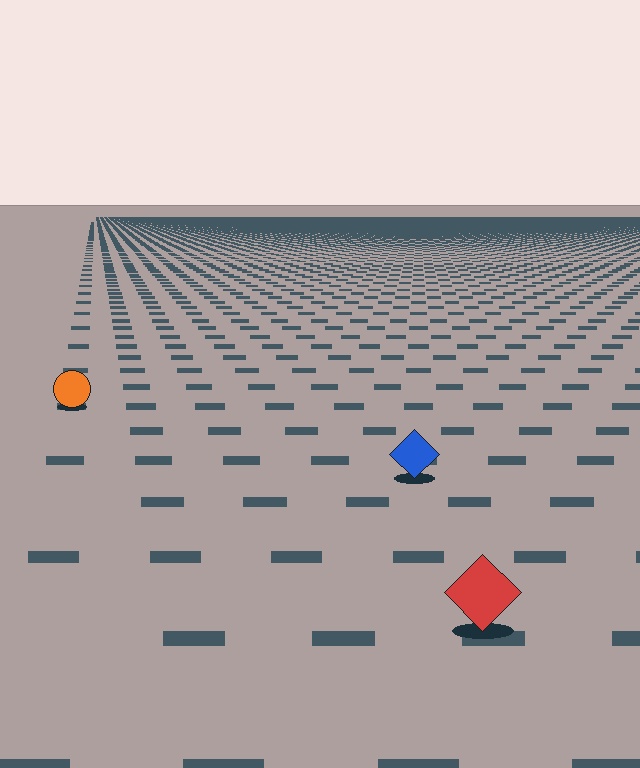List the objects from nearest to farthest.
From nearest to farthest: the red diamond, the blue diamond, the orange circle.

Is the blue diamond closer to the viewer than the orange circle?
Yes. The blue diamond is closer — you can tell from the texture gradient: the ground texture is coarser near it.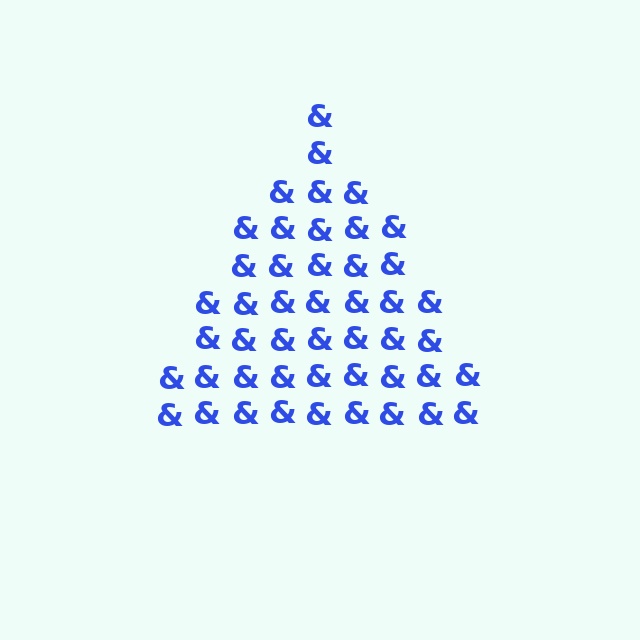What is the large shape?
The large shape is a triangle.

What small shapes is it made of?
It is made of small ampersands.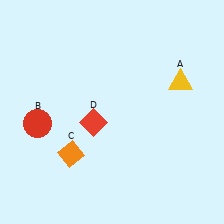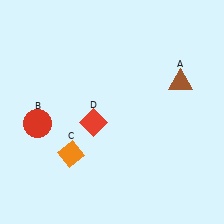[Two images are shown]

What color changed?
The triangle (A) changed from yellow in Image 1 to brown in Image 2.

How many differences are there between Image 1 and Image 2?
There is 1 difference between the two images.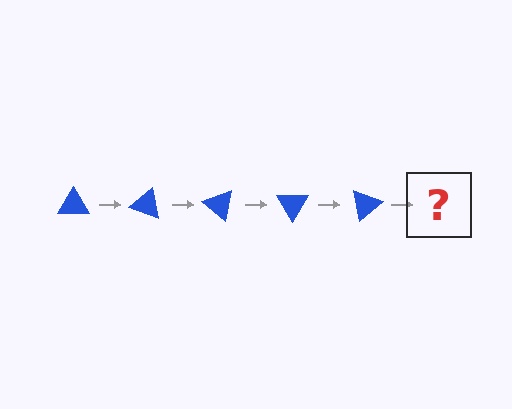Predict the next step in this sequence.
The next step is a blue triangle rotated 100 degrees.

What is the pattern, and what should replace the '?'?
The pattern is that the triangle rotates 20 degrees each step. The '?' should be a blue triangle rotated 100 degrees.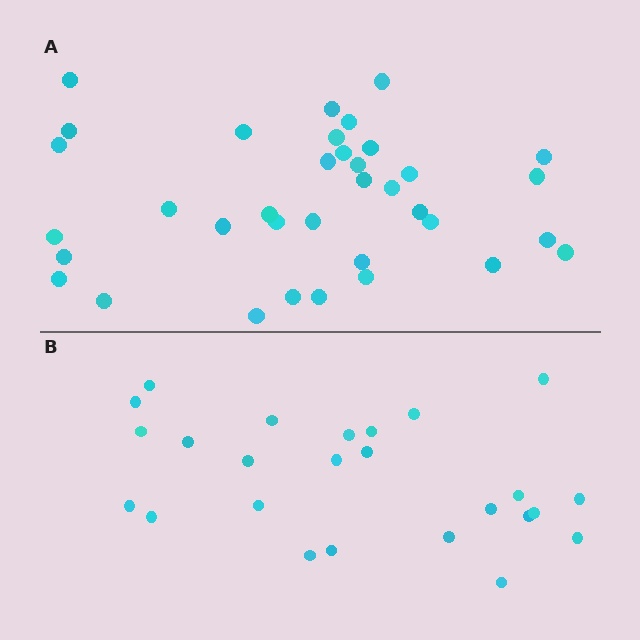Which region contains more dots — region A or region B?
Region A (the top region) has more dots.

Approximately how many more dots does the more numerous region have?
Region A has roughly 12 or so more dots than region B.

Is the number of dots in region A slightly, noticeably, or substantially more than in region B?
Region A has noticeably more, but not dramatically so. The ratio is roughly 1.4 to 1.